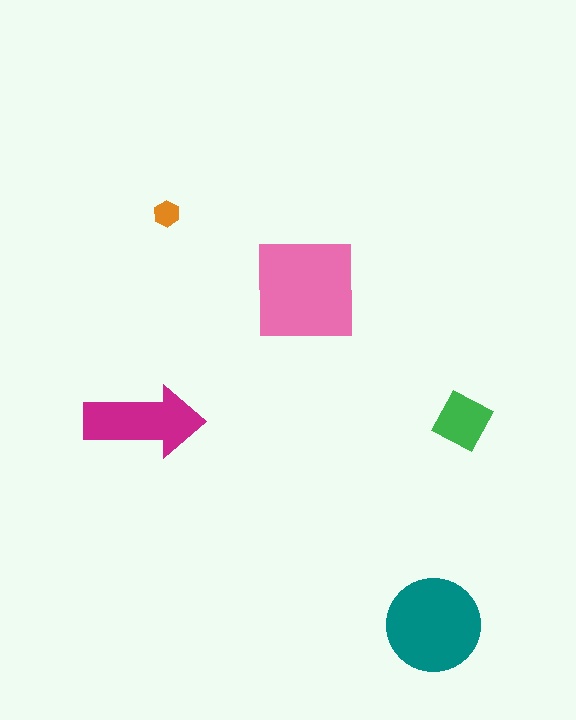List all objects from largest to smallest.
The pink square, the teal circle, the magenta arrow, the green square, the orange hexagon.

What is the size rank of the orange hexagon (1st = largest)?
5th.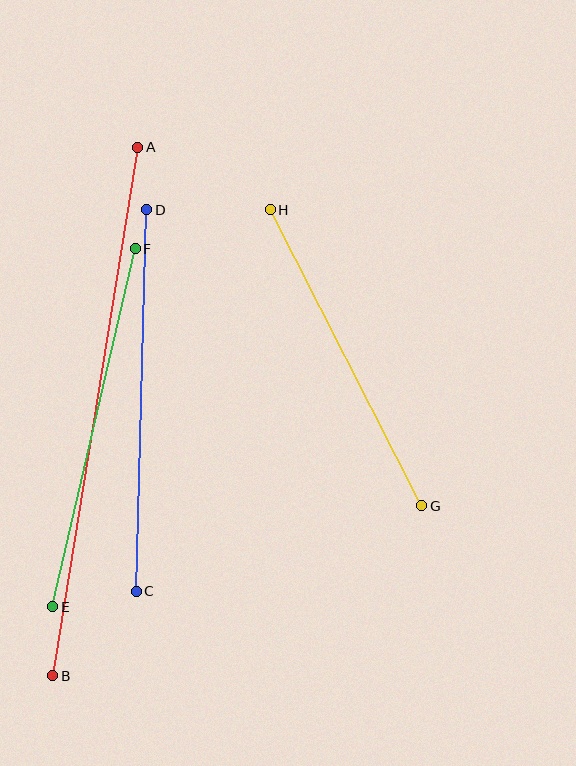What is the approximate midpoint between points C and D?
The midpoint is at approximately (142, 400) pixels.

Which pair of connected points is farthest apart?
Points A and B are farthest apart.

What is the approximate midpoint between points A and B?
The midpoint is at approximately (95, 412) pixels.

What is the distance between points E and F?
The distance is approximately 367 pixels.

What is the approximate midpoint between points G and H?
The midpoint is at approximately (346, 358) pixels.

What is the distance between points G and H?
The distance is approximately 333 pixels.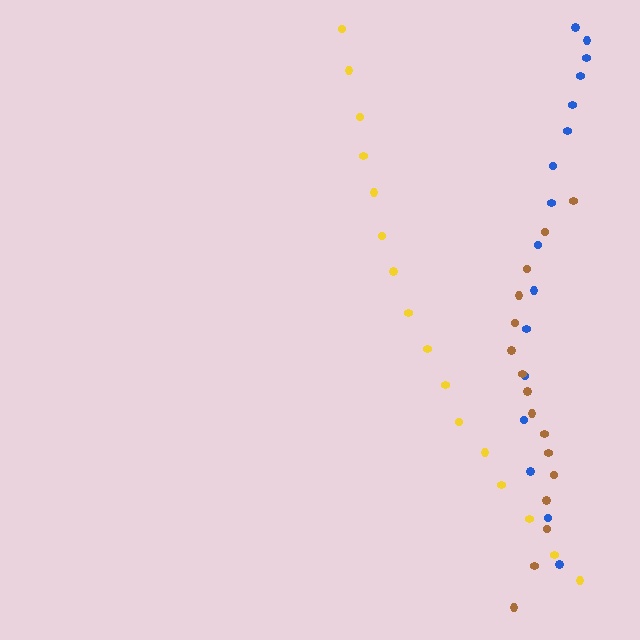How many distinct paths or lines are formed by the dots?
There are 3 distinct paths.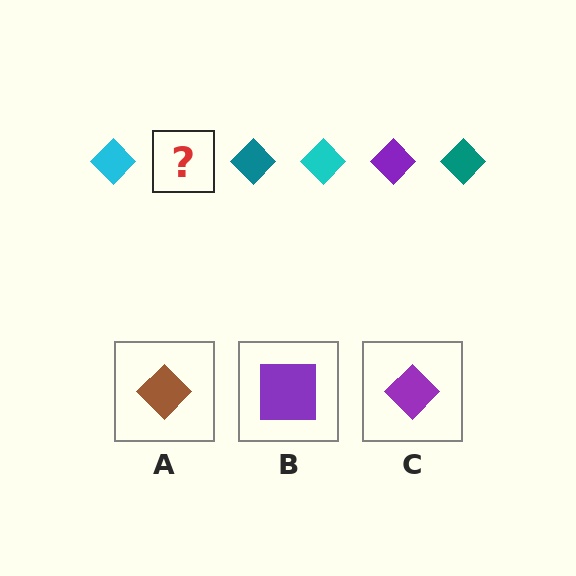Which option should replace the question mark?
Option C.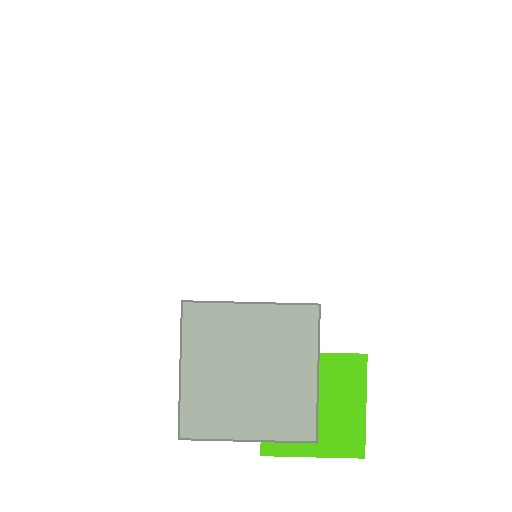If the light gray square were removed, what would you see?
You would see the complete lime square.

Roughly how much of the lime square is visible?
About half of it is visible (roughly 53%).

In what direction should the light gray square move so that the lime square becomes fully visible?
The light gray square should move left. That is the shortest direction to clear the overlap and leave the lime square fully visible.